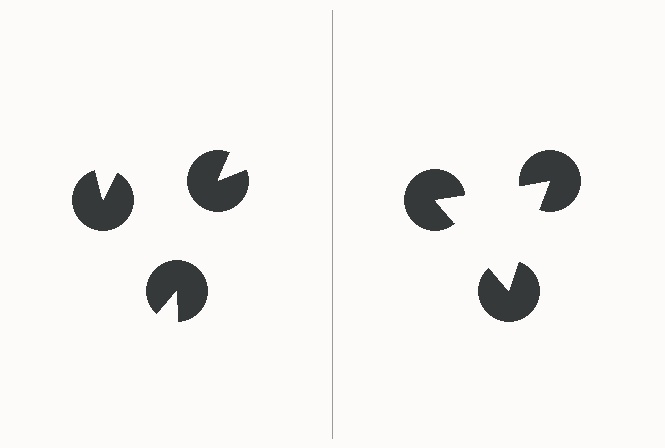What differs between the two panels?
The pac-man discs are positioned identically on both sides; only the wedge orientations differ. On the right they align to a triangle; on the left they are misaligned.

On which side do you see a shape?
An illusory triangle appears on the right side. On the left side the wedge cuts are rotated, so no coherent shape forms.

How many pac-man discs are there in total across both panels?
6 — 3 on each side.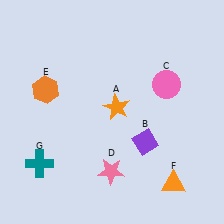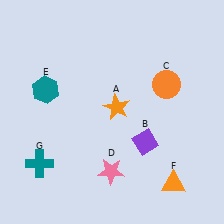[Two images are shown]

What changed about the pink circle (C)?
In Image 1, C is pink. In Image 2, it changed to orange.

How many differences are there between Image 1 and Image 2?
There are 2 differences between the two images.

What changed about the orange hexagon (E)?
In Image 1, E is orange. In Image 2, it changed to teal.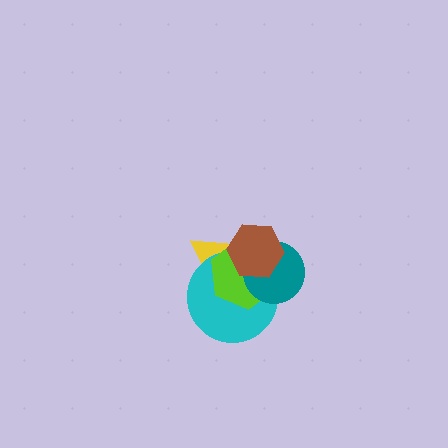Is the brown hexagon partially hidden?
No, no other shape covers it.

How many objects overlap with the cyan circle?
4 objects overlap with the cyan circle.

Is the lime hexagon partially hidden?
Yes, it is partially covered by another shape.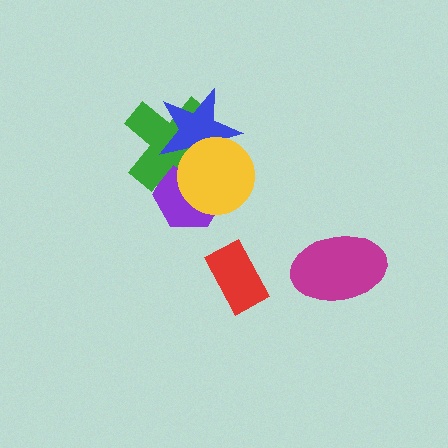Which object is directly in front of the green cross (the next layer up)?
The blue star is directly in front of the green cross.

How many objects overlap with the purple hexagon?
3 objects overlap with the purple hexagon.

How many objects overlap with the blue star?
3 objects overlap with the blue star.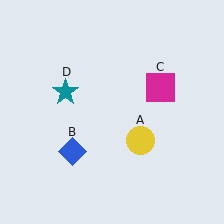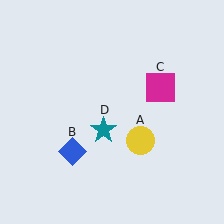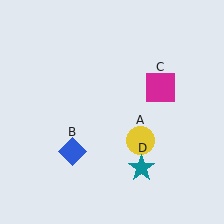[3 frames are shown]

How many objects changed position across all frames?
1 object changed position: teal star (object D).